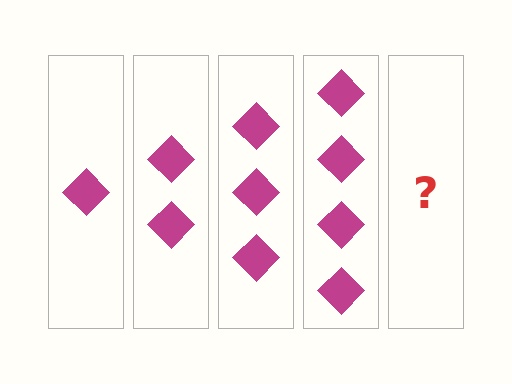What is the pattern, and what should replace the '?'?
The pattern is that each step adds one more diamond. The '?' should be 5 diamonds.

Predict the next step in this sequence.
The next step is 5 diamonds.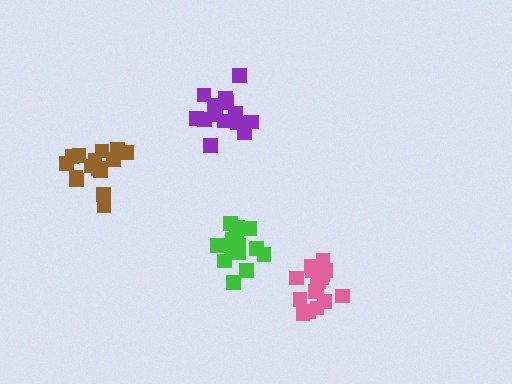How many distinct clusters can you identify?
There are 4 distinct clusters.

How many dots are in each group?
Group 1: 14 dots, Group 2: 15 dots, Group 3: 15 dots, Group 4: 17 dots (61 total).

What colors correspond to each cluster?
The clusters are colored: green, purple, brown, pink.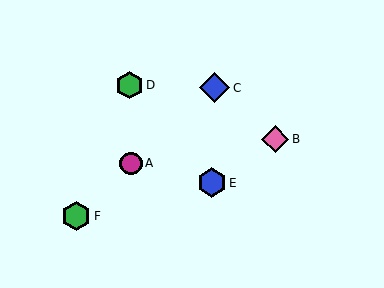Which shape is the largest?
The blue diamond (labeled C) is the largest.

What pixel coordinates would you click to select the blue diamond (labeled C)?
Click at (215, 88) to select the blue diamond C.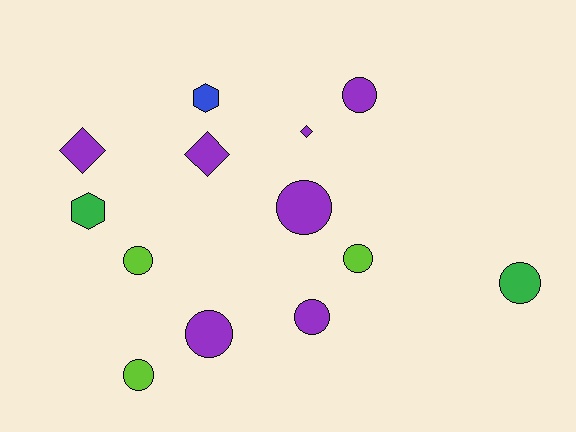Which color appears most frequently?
Purple, with 7 objects.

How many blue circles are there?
There are no blue circles.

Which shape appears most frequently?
Circle, with 8 objects.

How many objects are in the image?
There are 13 objects.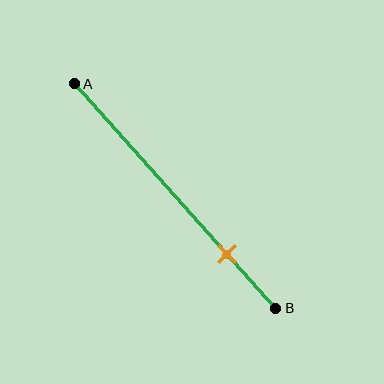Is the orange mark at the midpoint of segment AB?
No, the mark is at about 75% from A, not at the 50% midpoint.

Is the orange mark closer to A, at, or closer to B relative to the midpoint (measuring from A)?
The orange mark is closer to point B than the midpoint of segment AB.